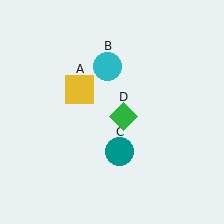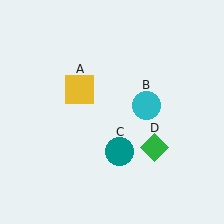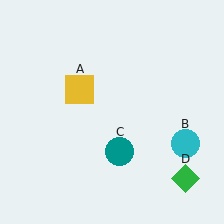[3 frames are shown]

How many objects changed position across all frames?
2 objects changed position: cyan circle (object B), green diamond (object D).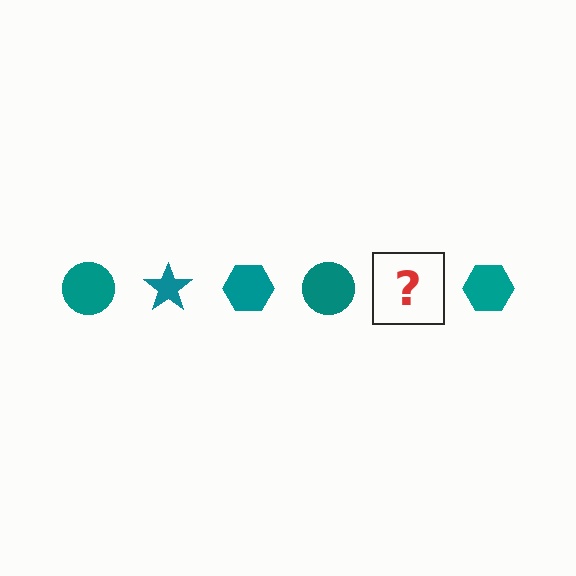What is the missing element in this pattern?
The missing element is a teal star.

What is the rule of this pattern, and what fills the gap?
The rule is that the pattern cycles through circle, star, hexagon shapes in teal. The gap should be filled with a teal star.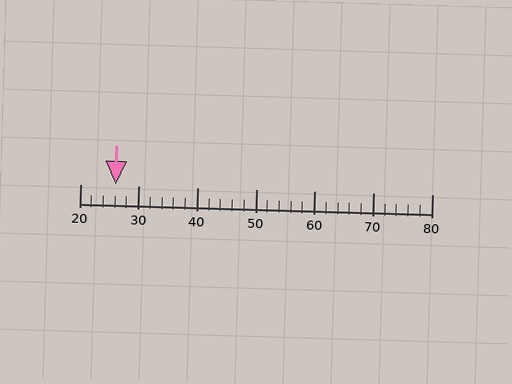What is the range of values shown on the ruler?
The ruler shows values from 20 to 80.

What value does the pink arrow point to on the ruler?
The pink arrow points to approximately 26.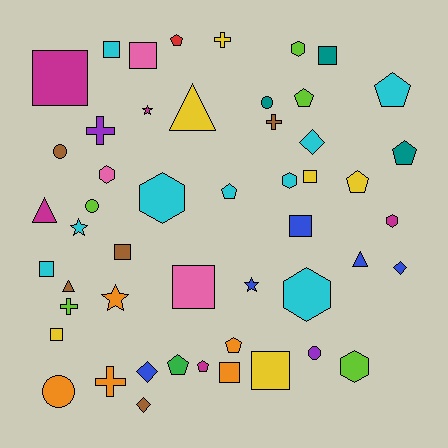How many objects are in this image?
There are 50 objects.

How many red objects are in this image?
There is 1 red object.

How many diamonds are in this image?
There are 4 diamonds.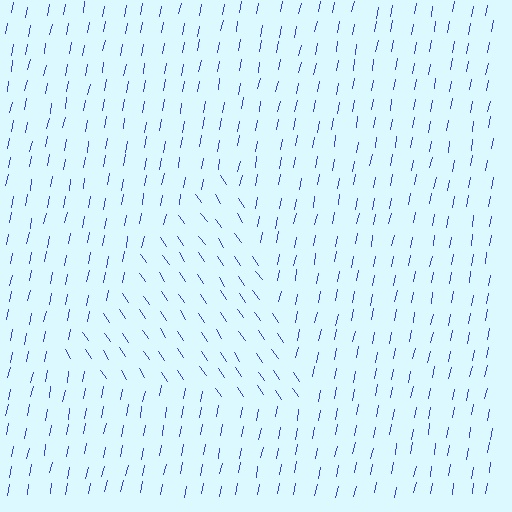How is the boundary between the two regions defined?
The boundary is defined purely by a change in line orientation (approximately 45 degrees difference). All lines are the same color and thickness.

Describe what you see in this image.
The image is filled with small blue line segments. A triangle region in the image has lines oriented differently from the surrounding lines, creating a visible texture boundary.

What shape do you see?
I see a triangle.